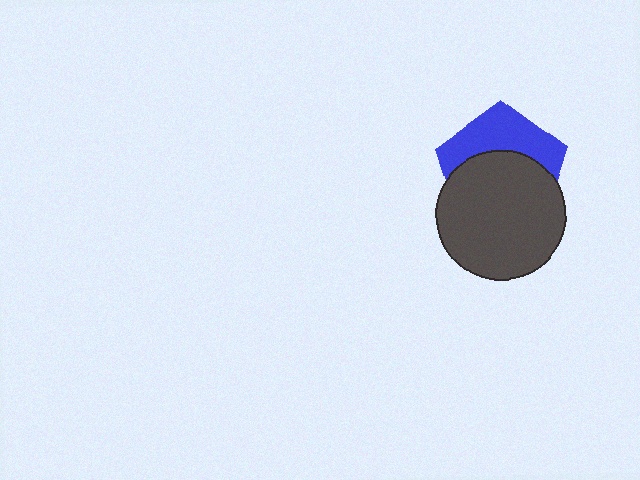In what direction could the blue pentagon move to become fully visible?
The blue pentagon could move up. That would shift it out from behind the dark gray circle entirely.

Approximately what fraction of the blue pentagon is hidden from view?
Roughly 59% of the blue pentagon is hidden behind the dark gray circle.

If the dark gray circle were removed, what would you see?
You would see the complete blue pentagon.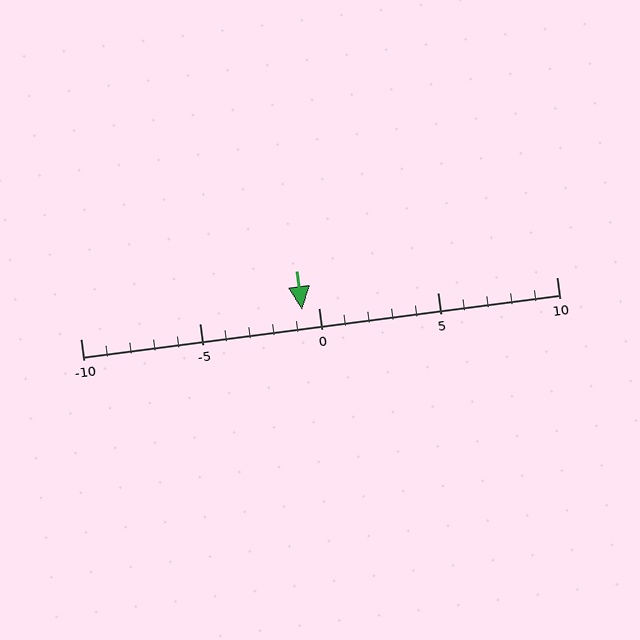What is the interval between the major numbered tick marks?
The major tick marks are spaced 5 units apart.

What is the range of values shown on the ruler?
The ruler shows values from -10 to 10.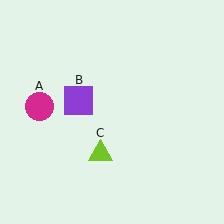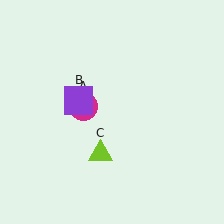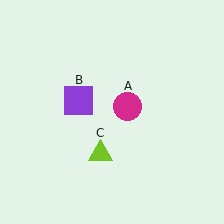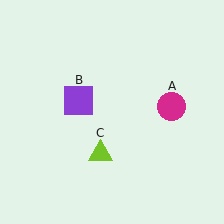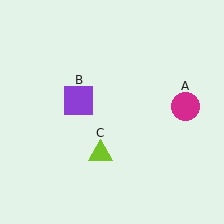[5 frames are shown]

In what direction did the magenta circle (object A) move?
The magenta circle (object A) moved right.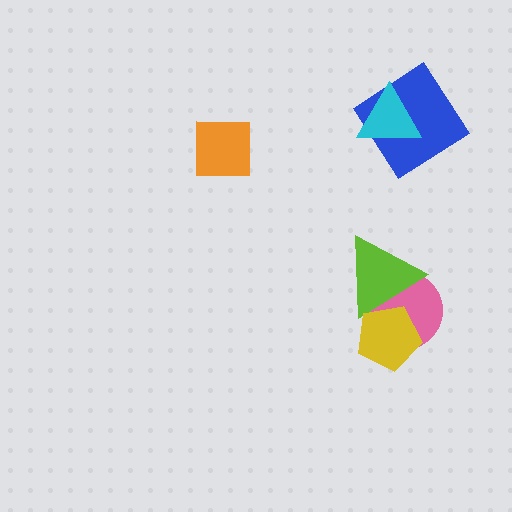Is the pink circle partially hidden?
Yes, it is partially covered by another shape.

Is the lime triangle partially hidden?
Yes, it is partially covered by another shape.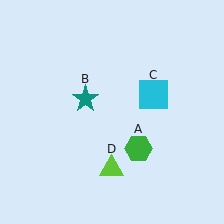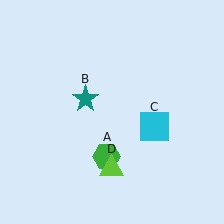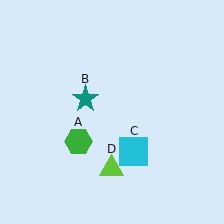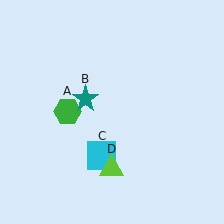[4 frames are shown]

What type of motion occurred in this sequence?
The green hexagon (object A), cyan square (object C) rotated clockwise around the center of the scene.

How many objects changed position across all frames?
2 objects changed position: green hexagon (object A), cyan square (object C).